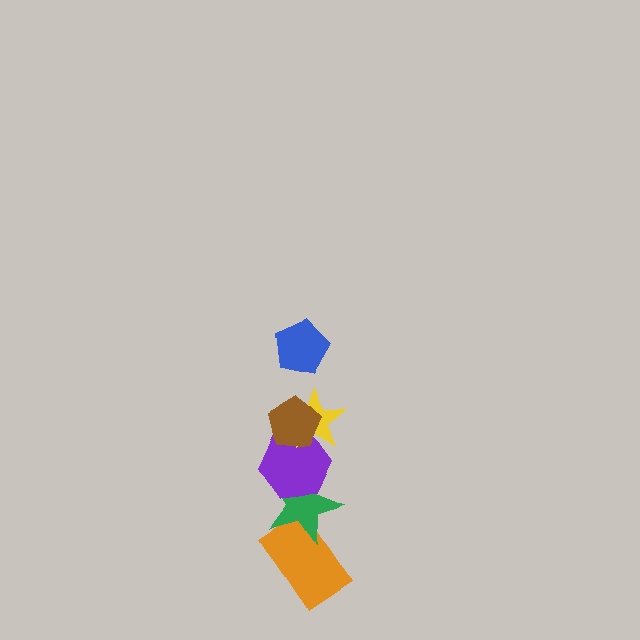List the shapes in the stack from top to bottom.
From top to bottom: the blue pentagon, the brown pentagon, the yellow star, the purple hexagon, the green star, the orange rectangle.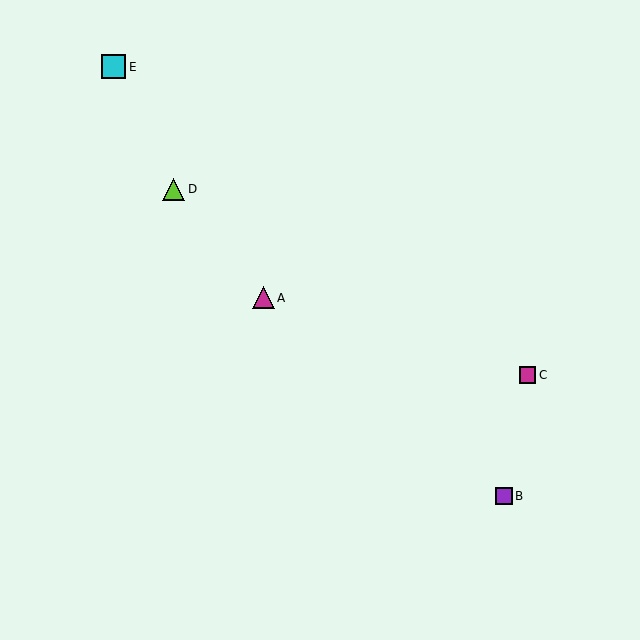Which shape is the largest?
The cyan square (labeled E) is the largest.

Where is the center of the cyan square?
The center of the cyan square is at (113, 67).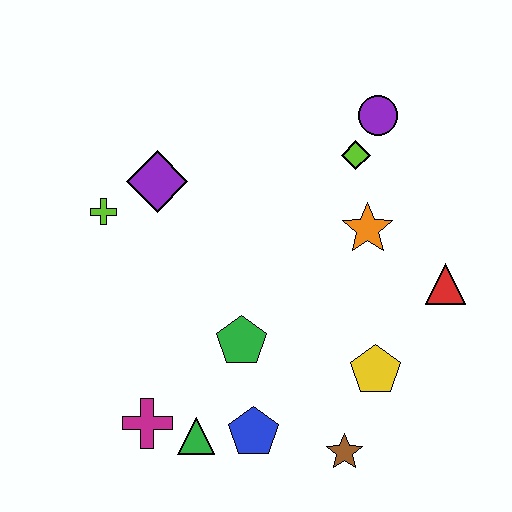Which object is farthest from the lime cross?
The red triangle is farthest from the lime cross.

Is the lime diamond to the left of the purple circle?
Yes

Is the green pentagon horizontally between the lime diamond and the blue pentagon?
No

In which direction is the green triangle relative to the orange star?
The green triangle is below the orange star.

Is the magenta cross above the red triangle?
No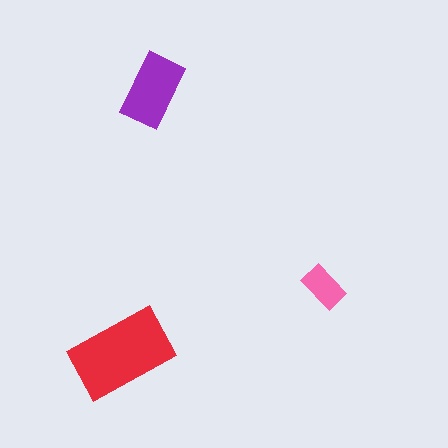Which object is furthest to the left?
The red rectangle is leftmost.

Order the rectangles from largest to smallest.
the red one, the purple one, the pink one.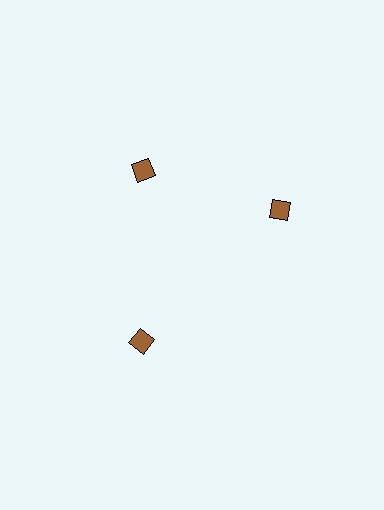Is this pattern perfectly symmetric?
No. The 3 brown squares are arranged in a ring, but one element near the 3 o'clock position is rotated out of alignment along the ring, breaking the 3-fold rotational symmetry.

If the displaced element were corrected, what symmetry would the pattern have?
It would have 3-fold rotational symmetry — the pattern would map onto itself every 120 degrees.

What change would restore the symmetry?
The symmetry would be restored by rotating it back into even spacing with its neighbors so that all 3 squares sit at equal angles and equal distance from the center.